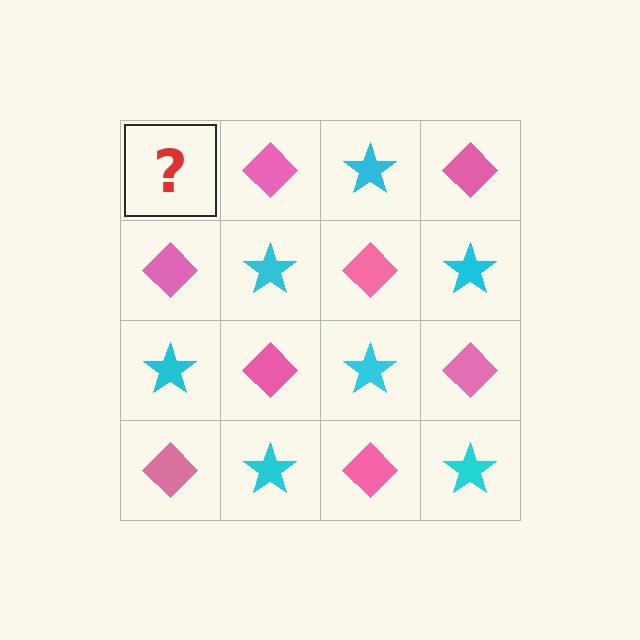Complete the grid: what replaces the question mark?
The question mark should be replaced with a cyan star.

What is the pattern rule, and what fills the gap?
The rule is that it alternates cyan star and pink diamond in a checkerboard pattern. The gap should be filled with a cyan star.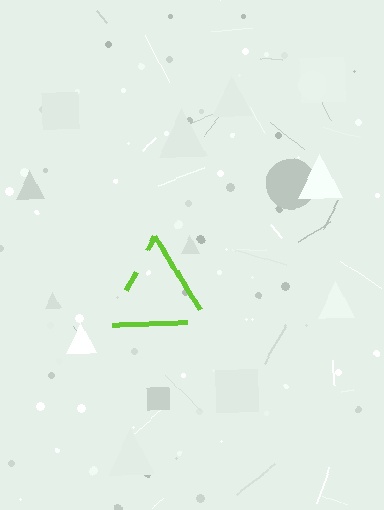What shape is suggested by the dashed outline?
The dashed outline suggests a triangle.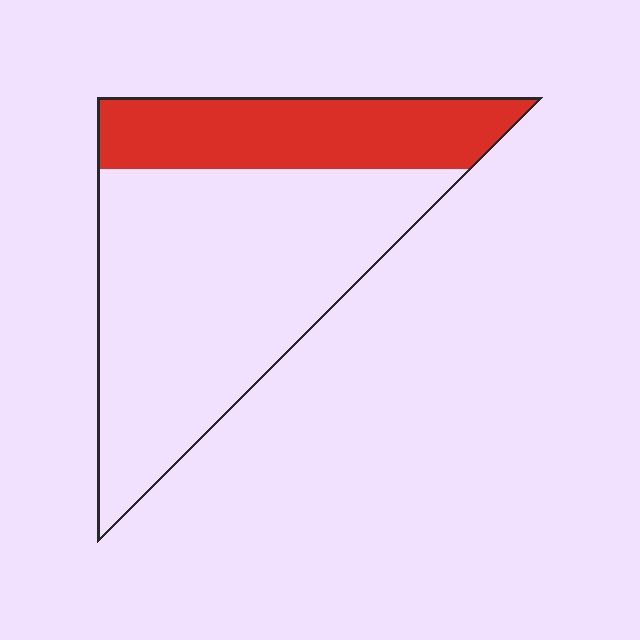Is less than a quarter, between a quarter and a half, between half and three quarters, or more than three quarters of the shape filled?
Between a quarter and a half.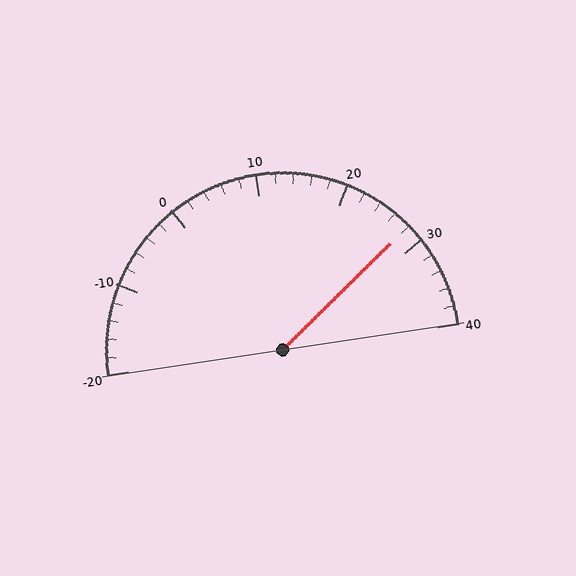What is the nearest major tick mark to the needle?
The nearest major tick mark is 30.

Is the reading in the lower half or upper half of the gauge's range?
The reading is in the upper half of the range (-20 to 40).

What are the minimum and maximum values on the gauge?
The gauge ranges from -20 to 40.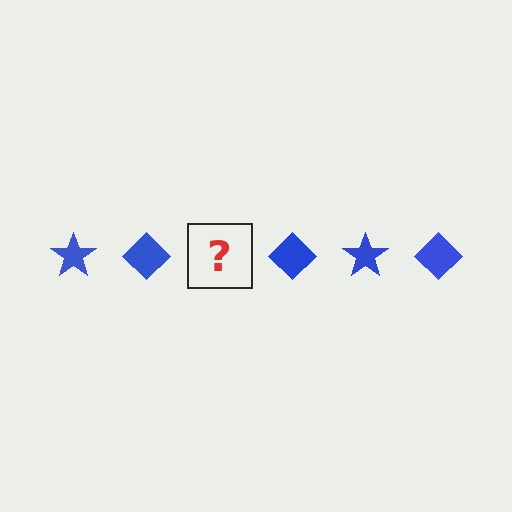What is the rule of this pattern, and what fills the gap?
The rule is that the pattern cycles through star, diamond shapes in blue. The gap should be filled with a blue star.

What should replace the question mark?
The question mark should be replaced with a blue star.